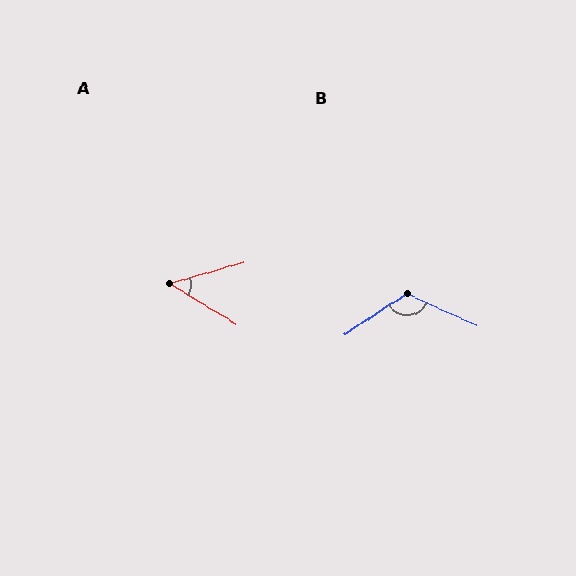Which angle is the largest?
B, at approximately 122 degrees.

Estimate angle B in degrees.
Approximately 122 degrees.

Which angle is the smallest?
A, at approximately 47 degrees.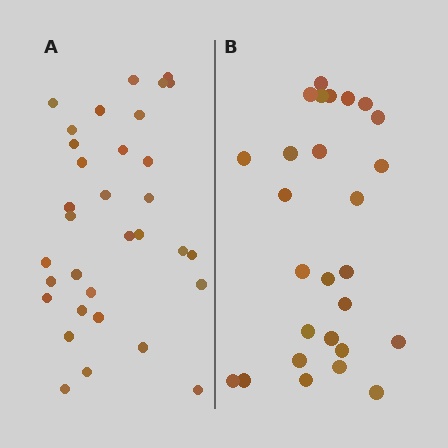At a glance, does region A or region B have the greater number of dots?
Region A (the left region) has more dots.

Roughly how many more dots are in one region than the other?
Region A has about 6 more dots than region B.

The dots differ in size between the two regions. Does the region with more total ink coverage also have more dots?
No. Region B has more total ink coverage because its dots are larger, but region A actually contains more individual dots. Total area can be misleading — the number of items is what matters here.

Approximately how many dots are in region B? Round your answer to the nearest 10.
About 30 dots. (The exact count is 27, which rounds to 30.)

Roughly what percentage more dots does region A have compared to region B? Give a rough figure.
About 20% more.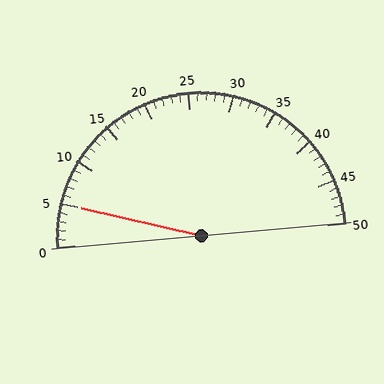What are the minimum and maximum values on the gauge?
The gauge ranges from 0 to 50.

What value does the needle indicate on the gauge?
The needle indicates approximately 5.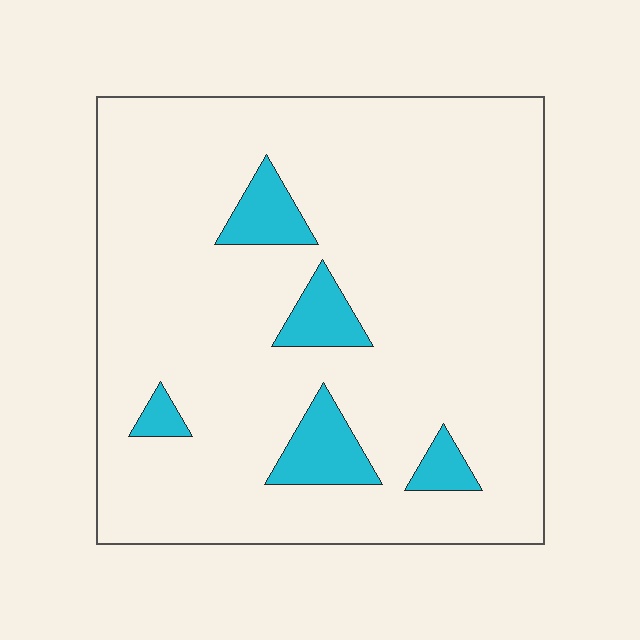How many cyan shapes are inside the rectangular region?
5.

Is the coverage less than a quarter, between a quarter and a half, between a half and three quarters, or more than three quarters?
Less than a quarter.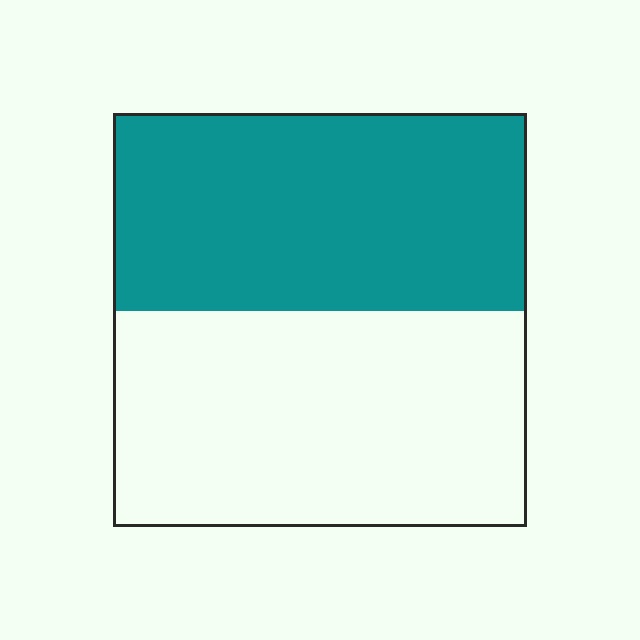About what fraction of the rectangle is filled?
About one half (1/2).